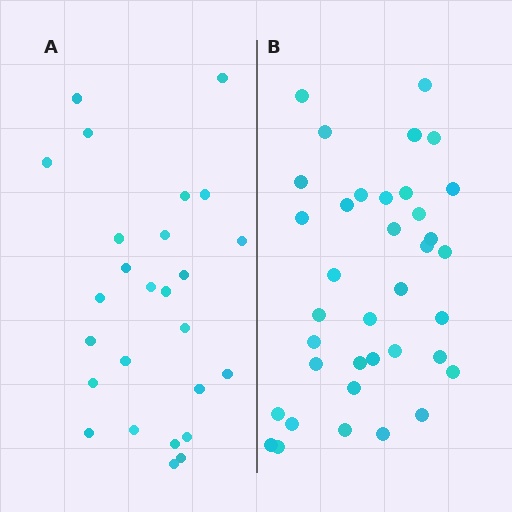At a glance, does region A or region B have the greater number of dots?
Region B (the right region) has more dots.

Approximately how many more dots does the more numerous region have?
Region B has roughly 12 or so more dots than region A.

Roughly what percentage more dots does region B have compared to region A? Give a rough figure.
About 40% more.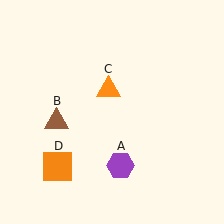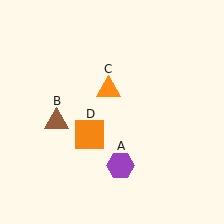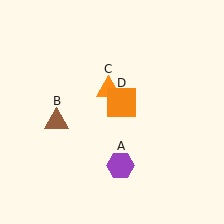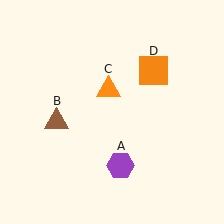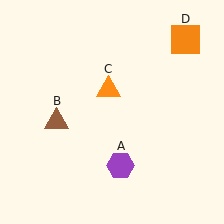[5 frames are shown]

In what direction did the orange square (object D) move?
The orange square (object D) moved up and to the right.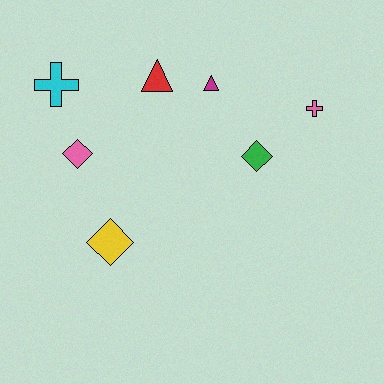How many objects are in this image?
There are 7 objects.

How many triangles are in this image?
There are 2 triangles.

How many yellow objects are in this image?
There is 1 yellow object.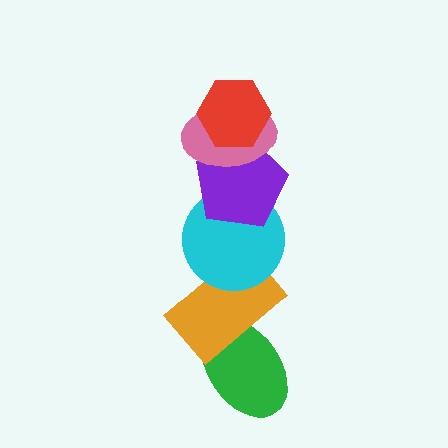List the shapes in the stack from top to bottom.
From top to bottom: the red hexagon, the pink ellipse, the purple pentagon, the cyan circle, the orange rectangle, the green ellipse.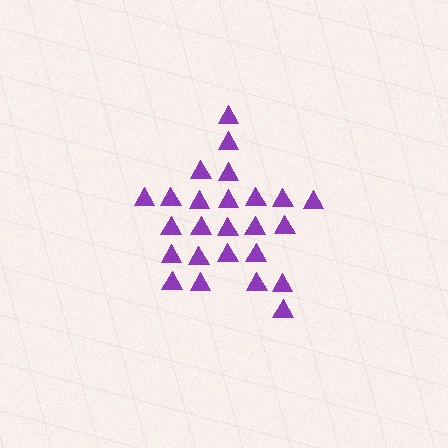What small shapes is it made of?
It is made of small triangles.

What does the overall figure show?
The overall figure shows a star.